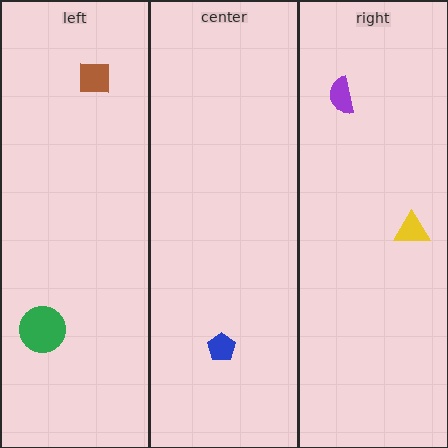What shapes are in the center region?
The blue pentagon.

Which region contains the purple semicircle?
The right region.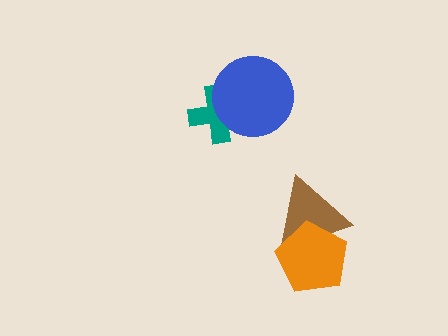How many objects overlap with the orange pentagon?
1 object overlaps with the orange pentagon.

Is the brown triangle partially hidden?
Yes, it is partially covered by another shape.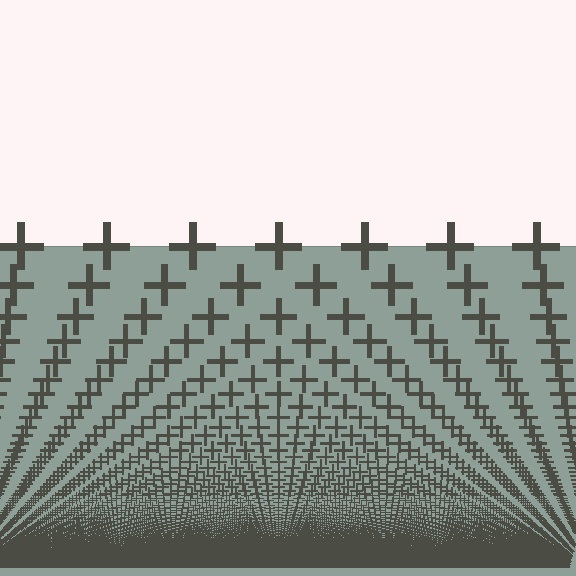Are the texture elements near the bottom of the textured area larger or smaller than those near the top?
Smaller. The gradient is inverted — elements near the bottom are smaller and denser.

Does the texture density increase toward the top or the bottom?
Density increases toward the bottom.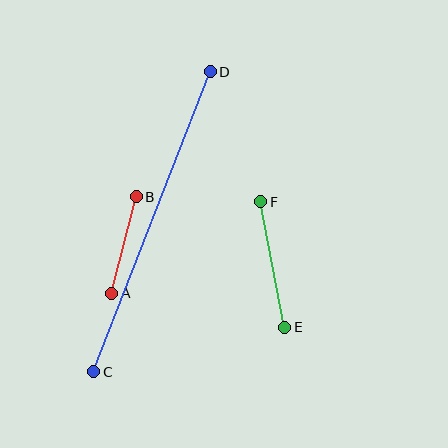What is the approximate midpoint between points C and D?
The midpoint is at approximately (152, 222) pixels.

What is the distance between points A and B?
The distance is approximately 100 pixels.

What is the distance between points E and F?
The distance is approximately 128 pixels.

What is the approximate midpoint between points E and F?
The midpoint is at approximately (273, 265) pixels.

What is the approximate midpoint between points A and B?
The midpoint is at approximately (124, 245) pixels.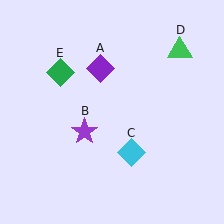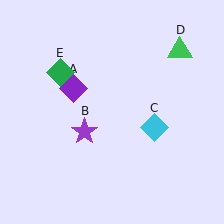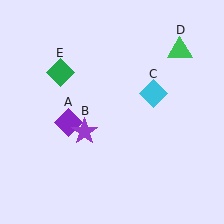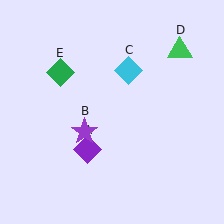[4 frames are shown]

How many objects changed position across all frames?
2 objects changed position: purple diamond (object A), cyan diamond (object C).